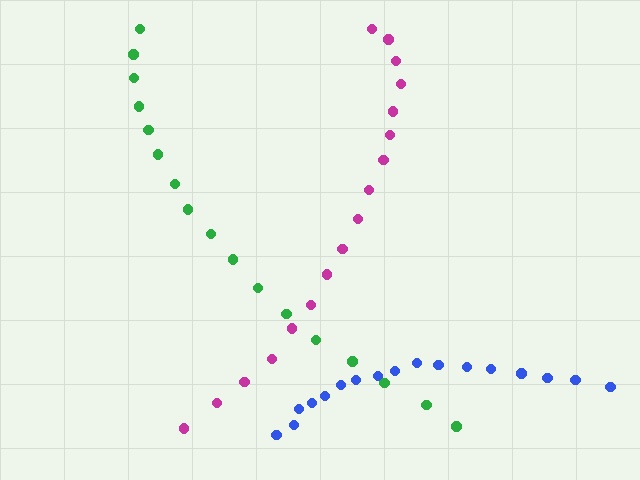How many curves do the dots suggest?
There are 3 distinct paths.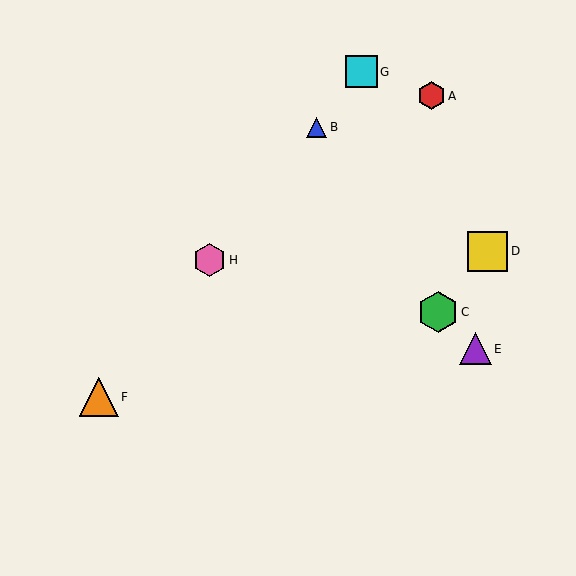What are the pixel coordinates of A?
Object A is at (431, 96).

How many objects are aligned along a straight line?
4 objects (B, F, G, H) are aligned along a straight line.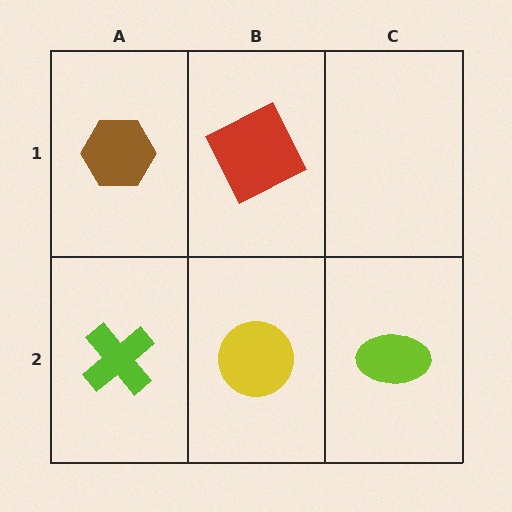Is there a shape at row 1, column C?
No, that cell is empty.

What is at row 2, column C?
A lime ellipse.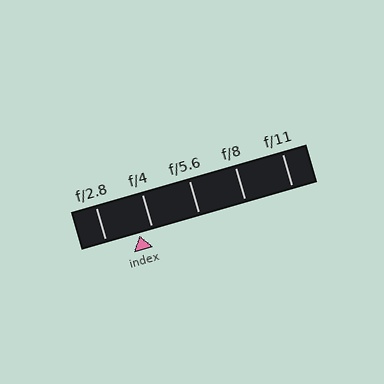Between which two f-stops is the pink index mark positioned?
The index mark is between f/2.8 and f/4.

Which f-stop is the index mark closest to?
The index mark is closest to f/4.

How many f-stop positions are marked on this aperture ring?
There are 5 f-stop positions marked.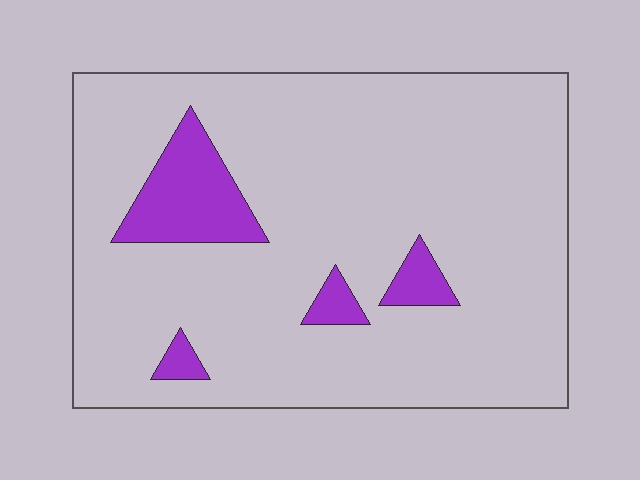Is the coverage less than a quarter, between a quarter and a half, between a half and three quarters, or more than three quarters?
Less than a quarter.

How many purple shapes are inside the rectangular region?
4.